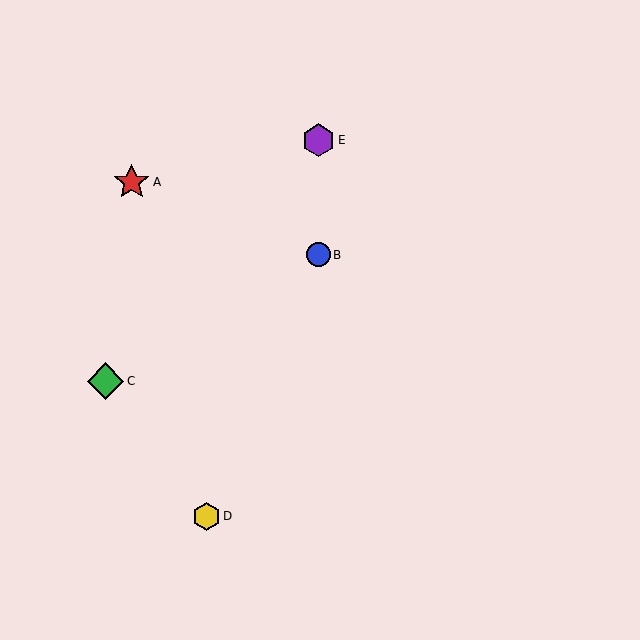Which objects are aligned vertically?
Objects B, E are aligned vertically.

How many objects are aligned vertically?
2 objects (B, E) are aligned vertically.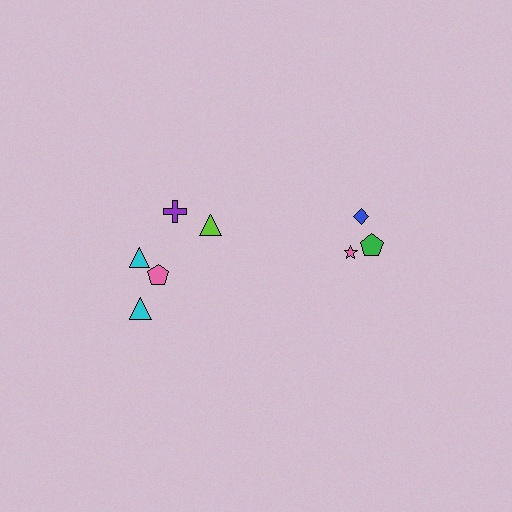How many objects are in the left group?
There are 5 objects.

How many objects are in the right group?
There are 3 objects.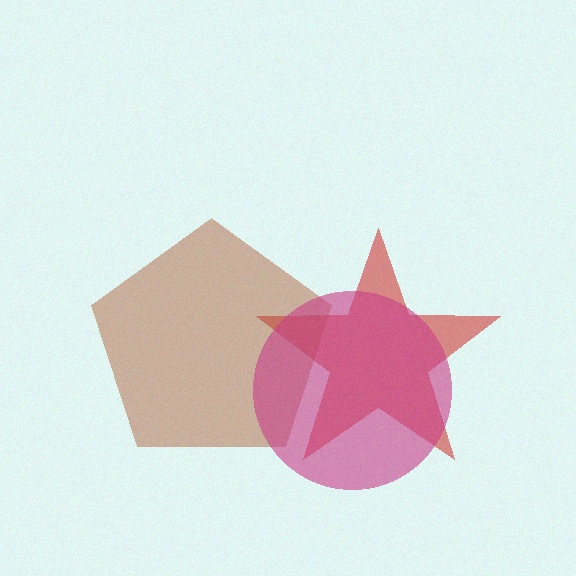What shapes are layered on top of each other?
The layered shapes are: a red star, a brown pentagon, a magenta circle.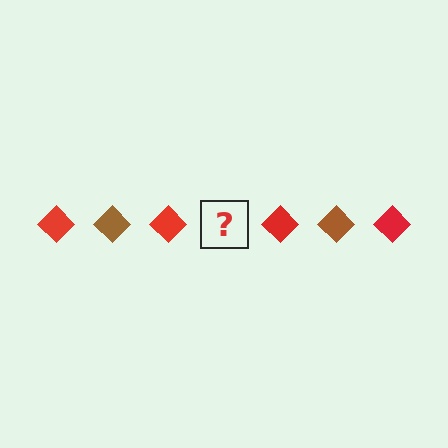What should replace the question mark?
The question mark should be replaced with a brown diamond.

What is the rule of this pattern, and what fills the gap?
The rule is that the pattern cycles through red, brown diamonds. The gap should be filled with a brown diamond.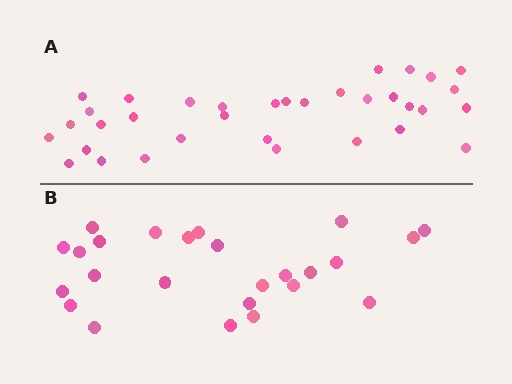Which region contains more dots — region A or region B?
Region A (the top region) has more dots.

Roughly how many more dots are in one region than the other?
Region A has roughly 8 or so more dots than region B.